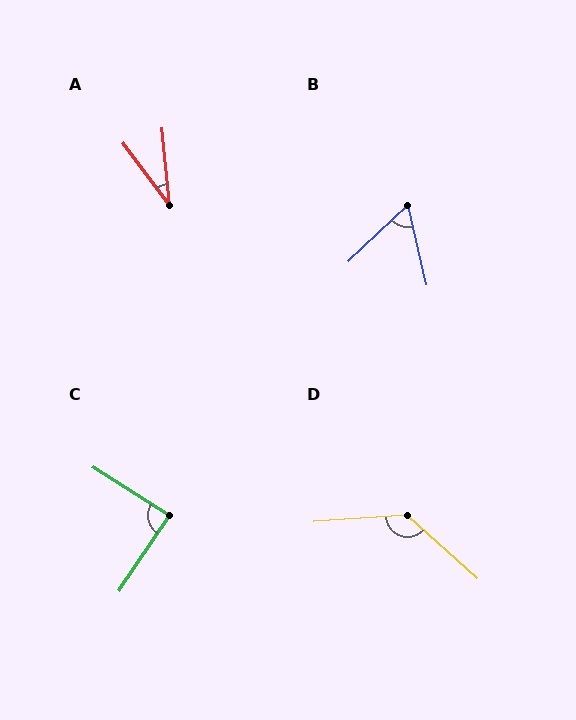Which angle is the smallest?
A, at approximately 31 degrees.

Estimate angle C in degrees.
Approximately 89 degrees.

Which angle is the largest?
D, at approximately 134 degrees.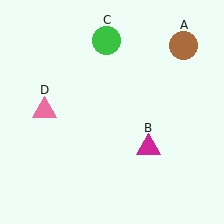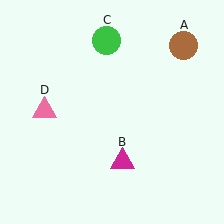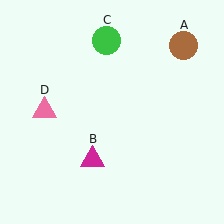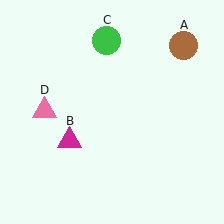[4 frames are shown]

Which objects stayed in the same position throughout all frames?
Brown circle (object A) and green circle (object C) and pink triangle (object D) remained stationary.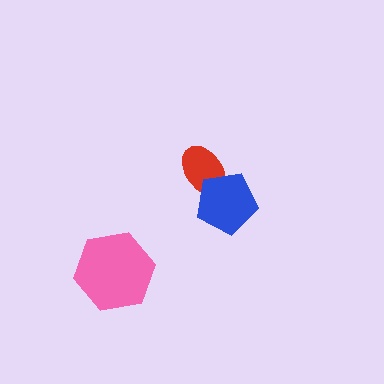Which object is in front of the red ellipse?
The blue pentagon is in front of the red ellipse.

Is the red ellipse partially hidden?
Yes, it is partially covered by another shape.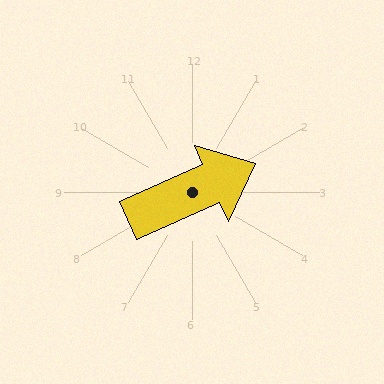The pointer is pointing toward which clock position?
Roughly 2 o'clock.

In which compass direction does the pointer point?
Northeast.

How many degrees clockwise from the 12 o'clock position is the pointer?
Approximately 66 degrees.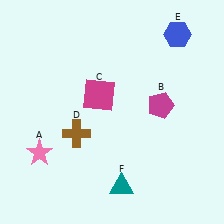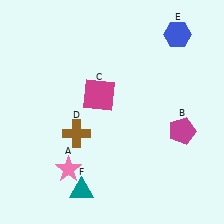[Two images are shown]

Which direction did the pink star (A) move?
The pink star (A) moved right.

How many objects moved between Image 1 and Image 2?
3 objects moved between the two images.